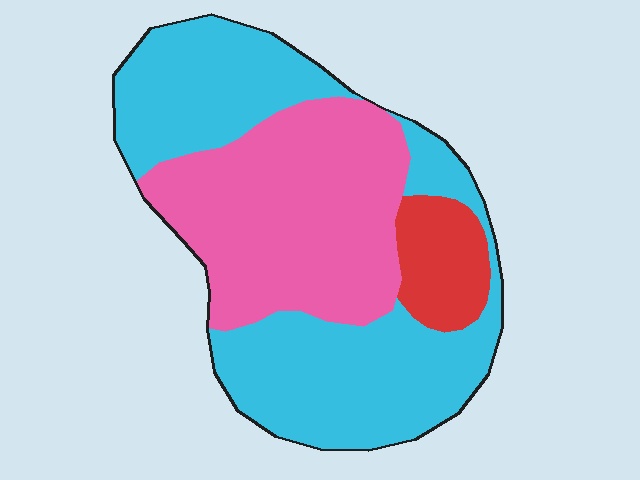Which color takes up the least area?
Red, at roughly 10%.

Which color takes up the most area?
Cyan, at roughly 50%.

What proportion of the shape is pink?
Pink covers about 40% of the shape.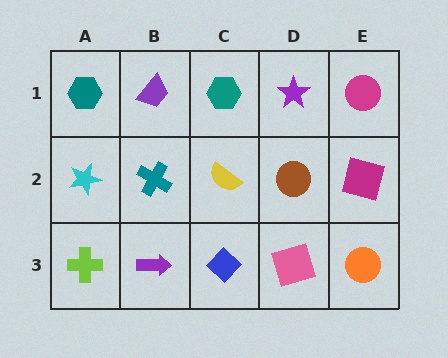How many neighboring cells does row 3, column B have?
3.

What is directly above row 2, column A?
A teal hexagon.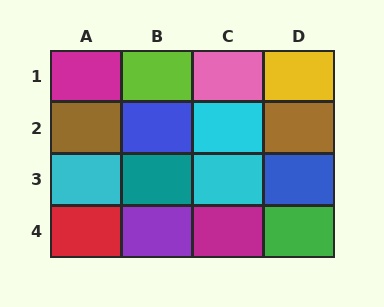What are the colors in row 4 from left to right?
Red, purple, magenta, green.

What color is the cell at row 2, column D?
Brown.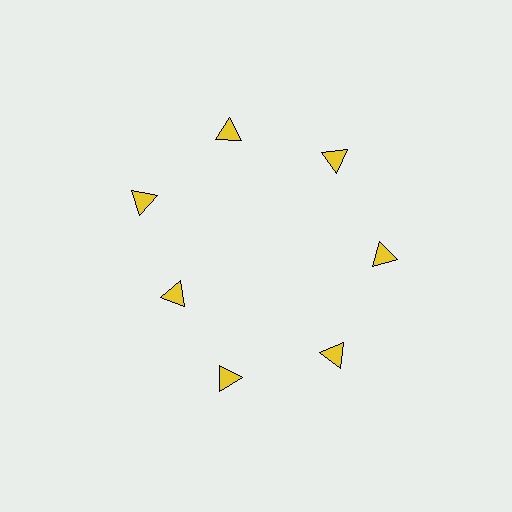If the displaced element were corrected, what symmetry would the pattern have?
It would have 7-fold rotational symmetry — the pattern would map onto itself every 51 degrees.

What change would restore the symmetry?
The symmetry would be restored by moving it outward, back onto the ring so that all 7 triangles sit at equal angles and equal distance from the center.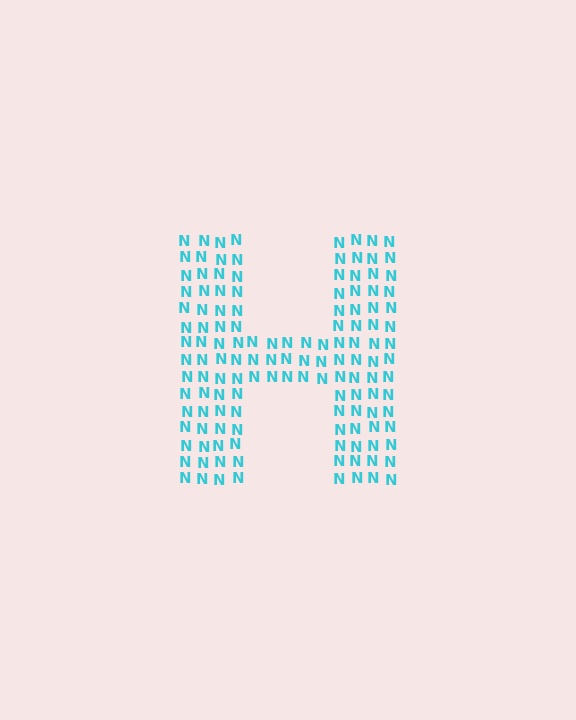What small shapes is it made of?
It is made of small letter N's.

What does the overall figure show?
The overall figure shows the letter H.